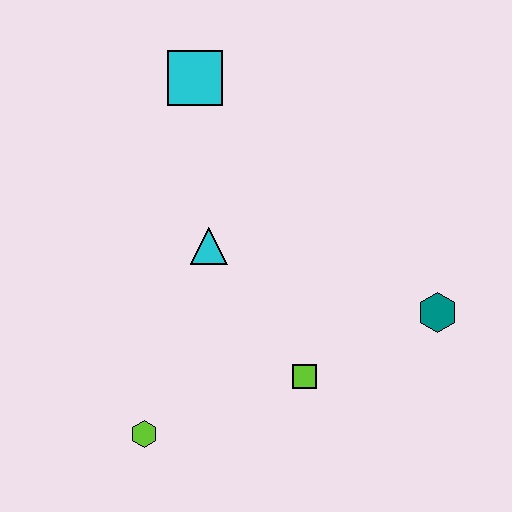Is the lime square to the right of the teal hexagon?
No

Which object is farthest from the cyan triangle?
The teal hexagon is farthest from the cyan triangle.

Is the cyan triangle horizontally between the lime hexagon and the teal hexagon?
Yes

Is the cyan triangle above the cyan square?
No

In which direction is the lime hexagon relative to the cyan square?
The lime hexagon is below the cyan square.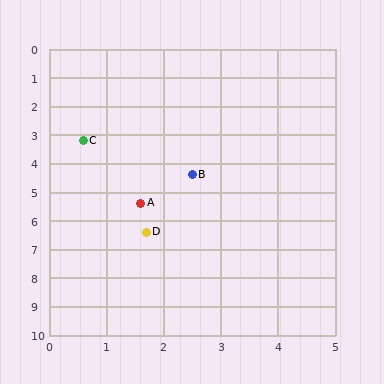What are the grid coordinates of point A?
Point A is at approximately (1.6, 5.4).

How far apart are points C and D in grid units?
Points C and D are about 3.4 grid units apart.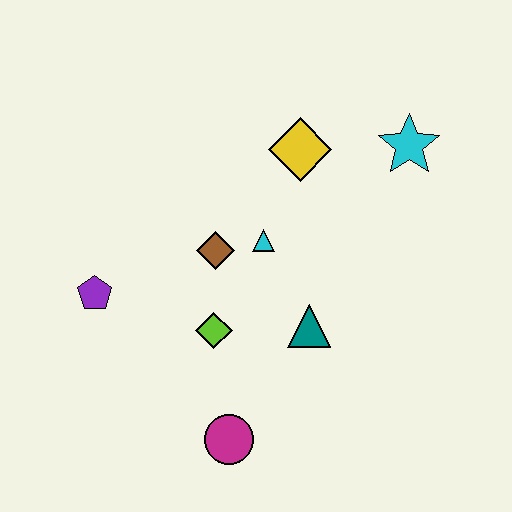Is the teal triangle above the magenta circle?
Yes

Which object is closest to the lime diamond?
The brown diamond is closest to the lime diamond.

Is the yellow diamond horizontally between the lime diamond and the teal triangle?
Yes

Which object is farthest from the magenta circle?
The cyan star is farthest from the magenta circle.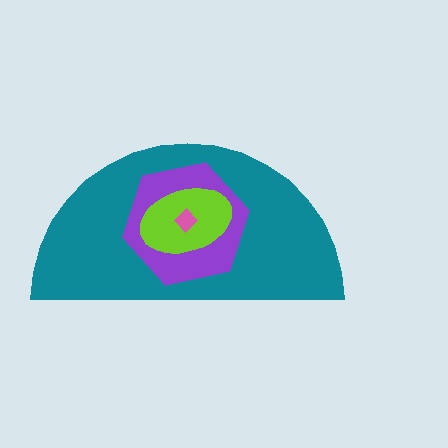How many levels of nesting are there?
4.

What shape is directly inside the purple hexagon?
The lime ellipse.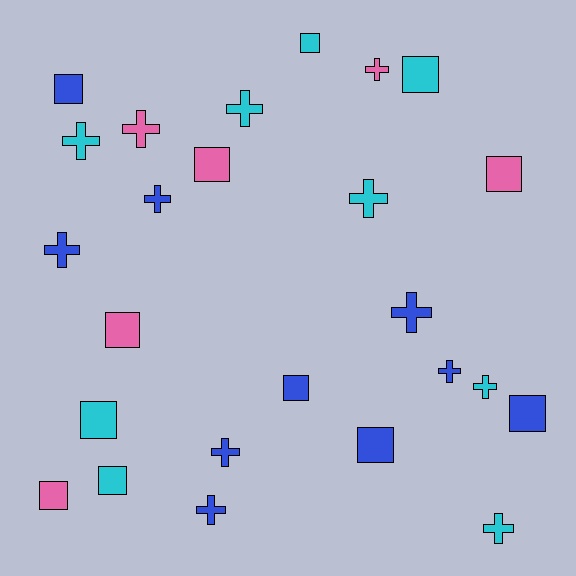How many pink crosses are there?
There are 2 pink crosses.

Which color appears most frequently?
Blue, with 10 objects.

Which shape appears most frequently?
Cross, with 13 objects.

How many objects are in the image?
There are 25 objects.